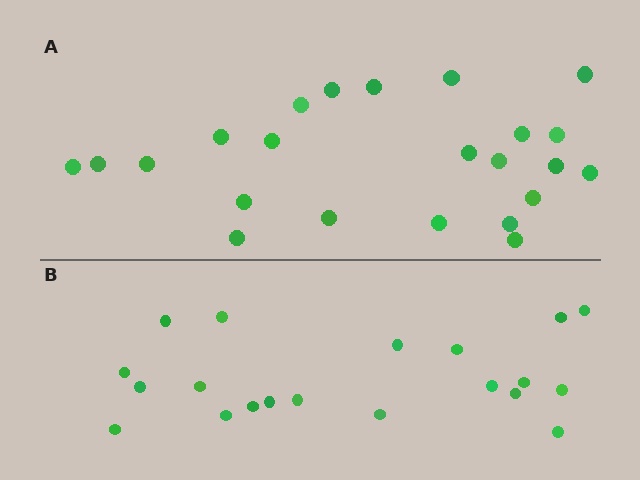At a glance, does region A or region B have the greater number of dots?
Region A (the top region) has more dots.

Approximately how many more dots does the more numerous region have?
Region A has just a few more — roughly 2 or 3 more dots than region B.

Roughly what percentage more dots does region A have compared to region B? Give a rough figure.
About 15% more.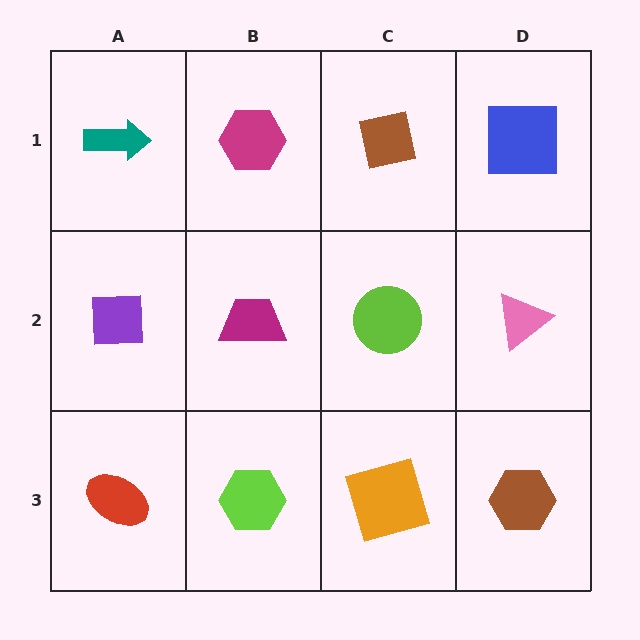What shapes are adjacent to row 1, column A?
A purple square (row 2, column A), a magenta hexagon (row 1, column B).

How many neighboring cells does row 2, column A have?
3.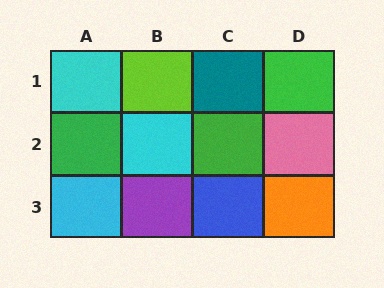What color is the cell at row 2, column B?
Cyan.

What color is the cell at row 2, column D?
Pink.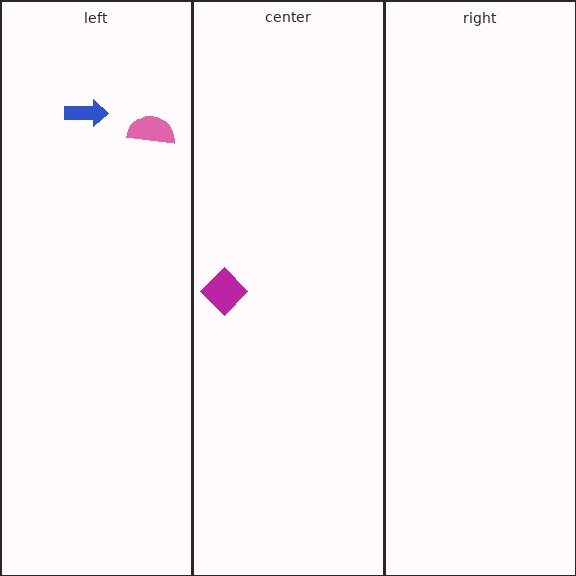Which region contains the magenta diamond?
The center region.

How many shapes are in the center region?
1.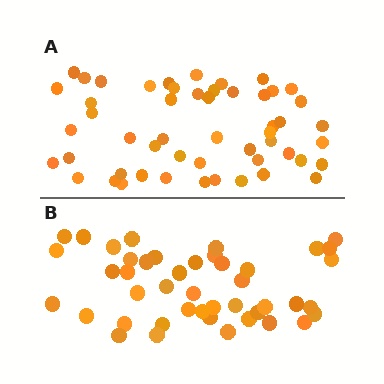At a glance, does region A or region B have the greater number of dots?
Region A (the top region) has more dots.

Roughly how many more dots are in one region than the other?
Region A has roughly 8 or so more dots than region B.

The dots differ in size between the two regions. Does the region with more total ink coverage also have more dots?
No. Region B has more total ink coverage because its dots are larger, but region A actually contains more individual dots. Total area can be misleading — the number of items is what matters here.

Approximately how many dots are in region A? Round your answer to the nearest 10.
About 50 dots. (The exact count is 52, which rounds to 50.)